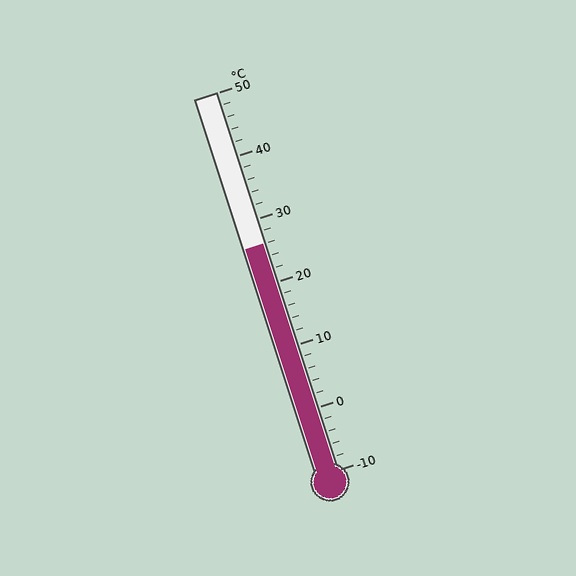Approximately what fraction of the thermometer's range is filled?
The thermometer is filled to approximately 60% of its range.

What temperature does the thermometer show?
The thermometer shows approximately 26°C.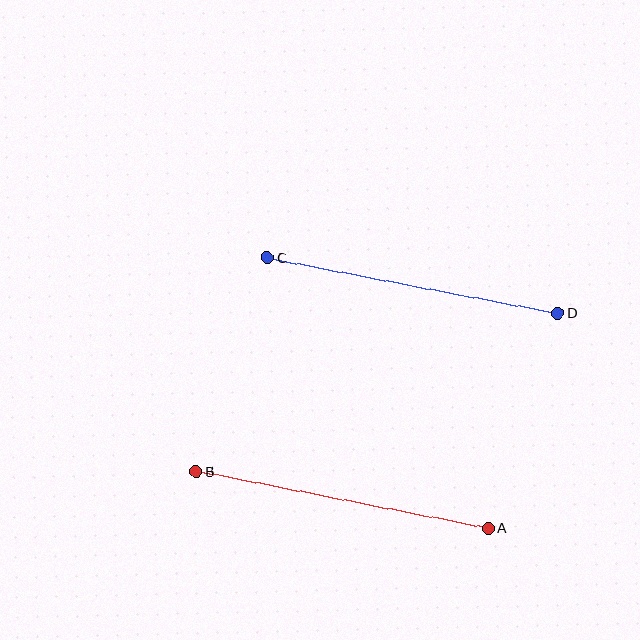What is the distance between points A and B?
The distance is approximately 297 pixels.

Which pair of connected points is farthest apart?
Points A and B are farthest apart.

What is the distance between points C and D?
The distance is approximately 295 pixels.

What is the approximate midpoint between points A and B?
The midpoint is at approximately (342, 500) pixels.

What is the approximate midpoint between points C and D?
The midpoint is at approximately (413, 286) pixels.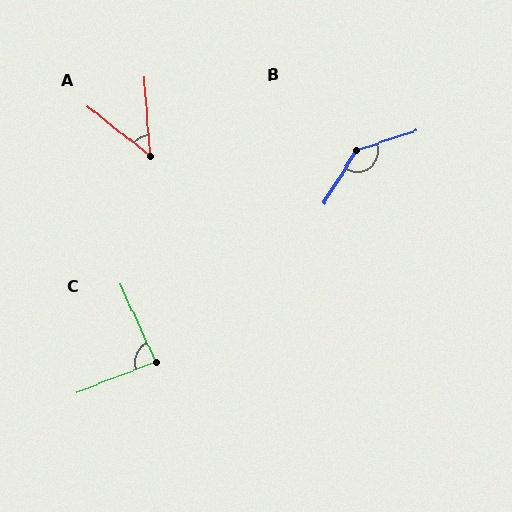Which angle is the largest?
B, at approximately 141 degrees.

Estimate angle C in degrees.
Approximately 87 degrees.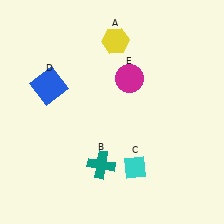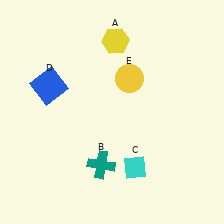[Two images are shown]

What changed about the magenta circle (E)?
In Image 1, E is magenta. In Image 2, it changed to yellow.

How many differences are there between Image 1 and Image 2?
There is 1 difference between the two images.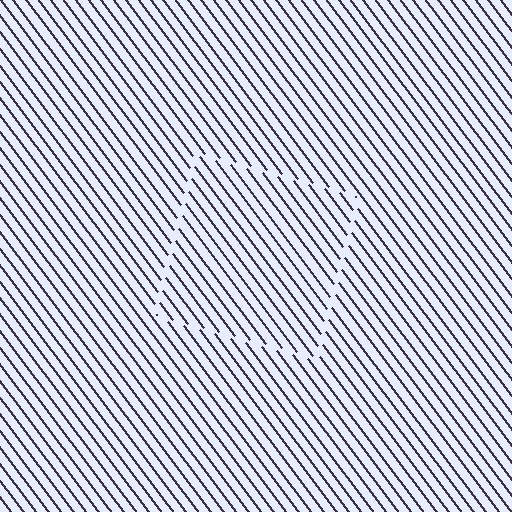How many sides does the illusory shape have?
4 sides — the line-ends trace a square.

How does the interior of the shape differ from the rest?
The interior of the shape contains the same grating, shifted by half a period — the contour is defined by the phase discontinuity where line-ends from the inner and outer gratings abut.